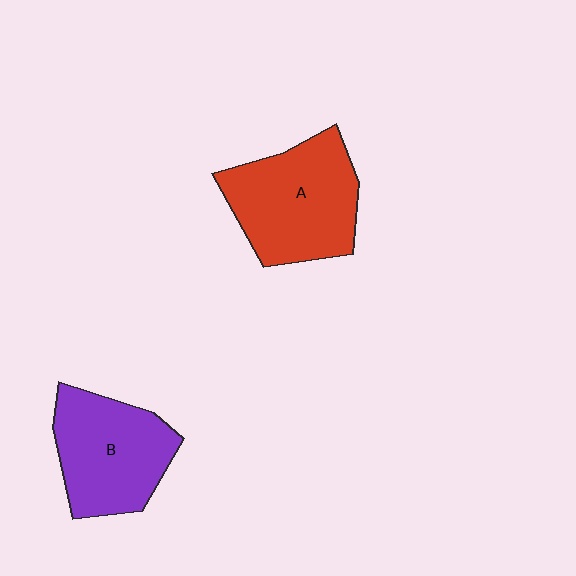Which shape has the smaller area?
Shape B (purple).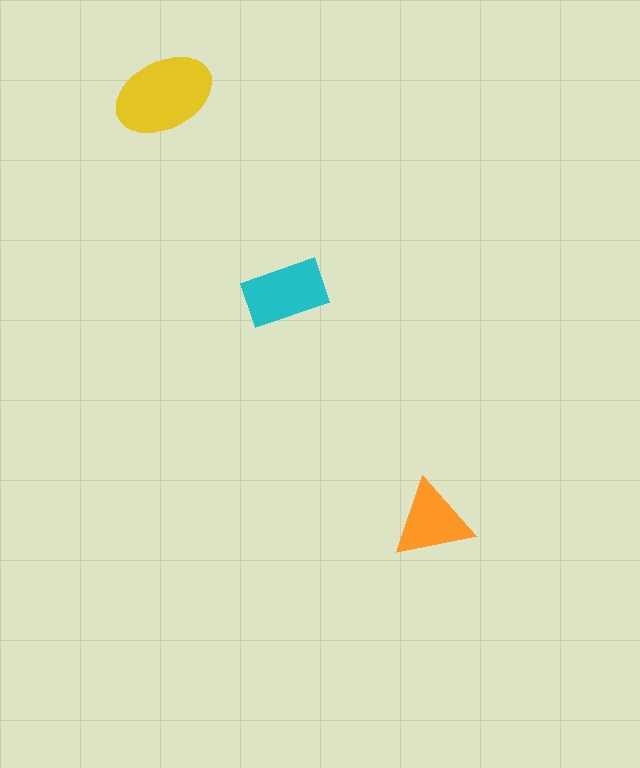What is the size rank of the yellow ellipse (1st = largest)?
1st.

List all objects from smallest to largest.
The orange triangle, the cyan rectangle, the yellow ellipse.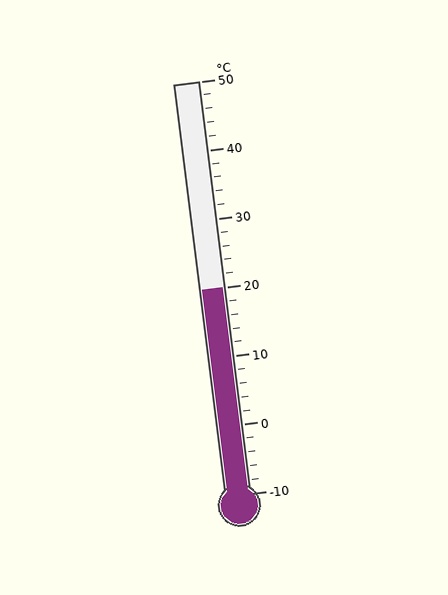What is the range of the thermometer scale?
The thermometer scale ranges from -10°C to 50°C.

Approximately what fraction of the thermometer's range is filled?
The thermometer is filled to approximately 50% of its range.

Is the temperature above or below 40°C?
The temperature is below 40°C.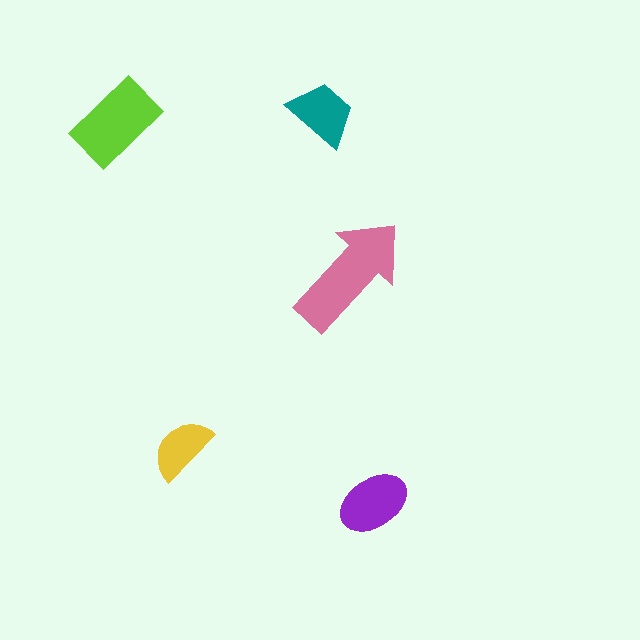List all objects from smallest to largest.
The yellow semicircle, the teal trapezoid, the purple ellipse, the lime rectangle, the pink arrow.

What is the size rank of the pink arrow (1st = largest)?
1st.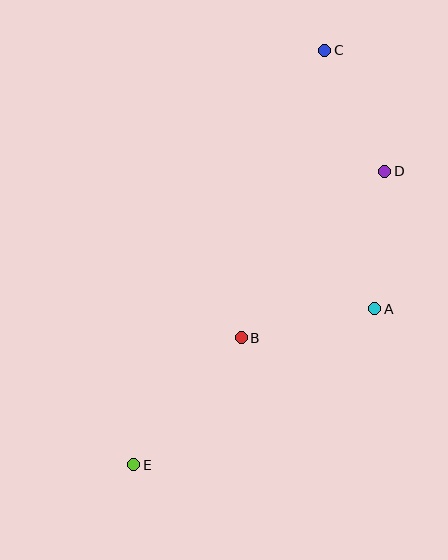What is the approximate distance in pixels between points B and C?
The distance between B and C is approximately 299 pixels.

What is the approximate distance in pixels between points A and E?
The distance between A and E is approximately 287 pixels.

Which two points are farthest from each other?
Points C and E are farthest from each other.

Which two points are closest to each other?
Points C and D are closest to each other.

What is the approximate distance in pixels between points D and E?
The distance between D and E is approximately 386 pixels.